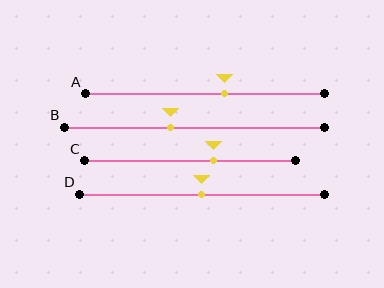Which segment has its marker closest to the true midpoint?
Segment D has its marker closest to the true midpoint.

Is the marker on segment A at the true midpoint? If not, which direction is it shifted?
No, the marker on segment A is shifted to the right by about 8% of the segment length.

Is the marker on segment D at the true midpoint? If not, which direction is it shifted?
Yes, the marker on segment D is at the true midpoint.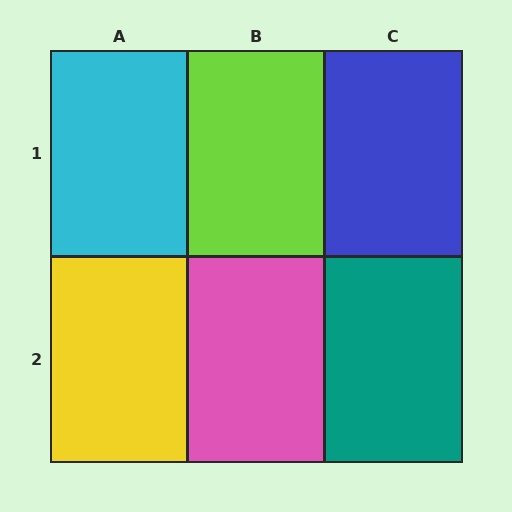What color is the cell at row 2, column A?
Yellow.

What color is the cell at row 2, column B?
Pink.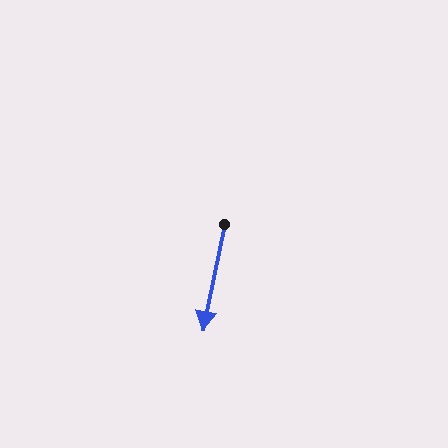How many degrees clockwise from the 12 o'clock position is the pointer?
Approximately 192 degrees.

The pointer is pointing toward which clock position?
Roughly 6 o'clock.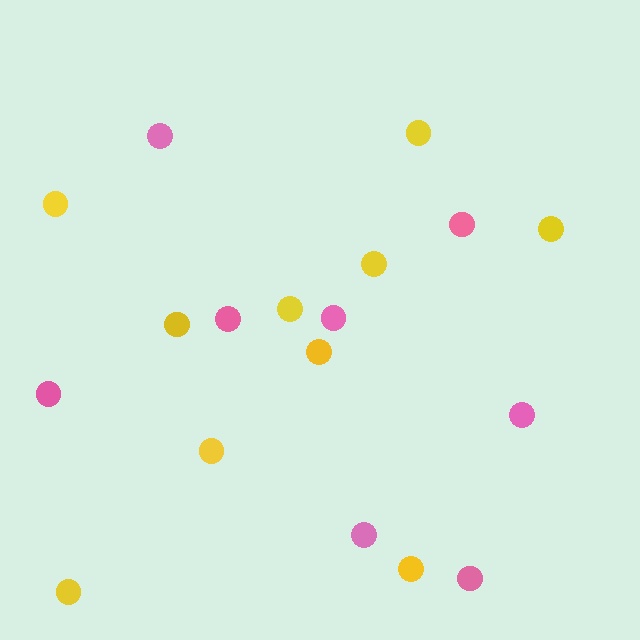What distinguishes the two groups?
There are 2 groups: one group of pink circles (8) and one group of yellow circles (10).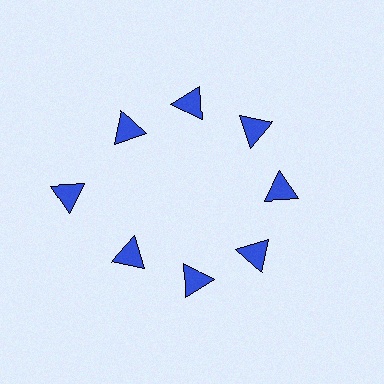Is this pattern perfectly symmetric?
No. The 8 blue triangles are arranged in a ring, but one element near the 9 o'clock position is pushed outward from the center, breaking the 8-fold rotational symmetry.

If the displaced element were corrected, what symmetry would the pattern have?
It would have 8-fold rotational symmetry — the pattern would map onto itself every 45 degrees.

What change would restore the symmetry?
The symmetry would be restored by moving it inward, back onto the ring so that all 8 triangles sit at equal angles and equal distance from the center.